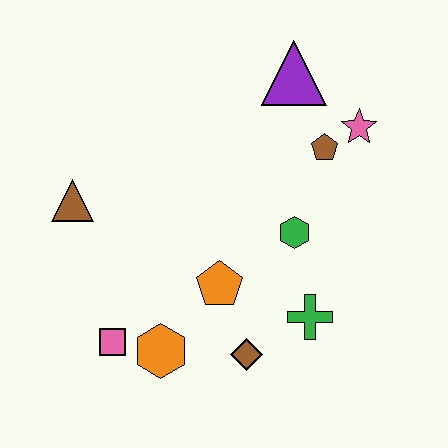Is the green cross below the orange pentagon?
Yes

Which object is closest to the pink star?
The brown pentagon is closest to the pink star.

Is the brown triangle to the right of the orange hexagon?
No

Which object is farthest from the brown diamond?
The purple triangle is farthest from the brown diamond.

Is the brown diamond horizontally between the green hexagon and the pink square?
Yes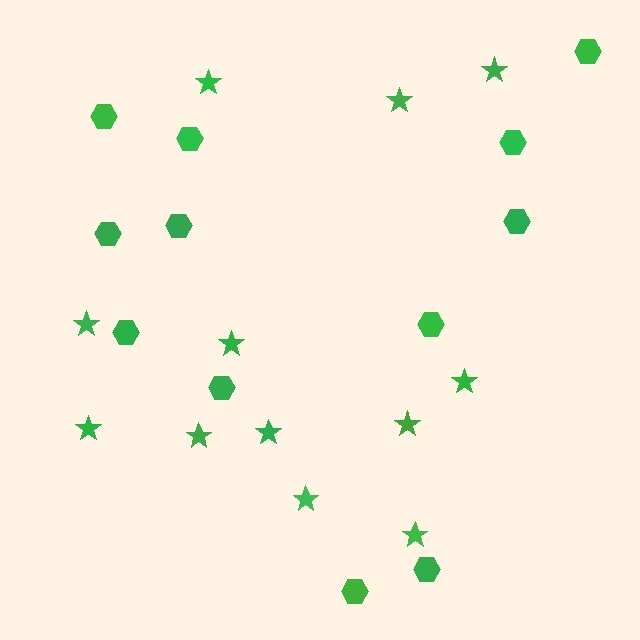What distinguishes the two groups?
There are 2 groups: one group of stars (12) and one group of hexagons (12).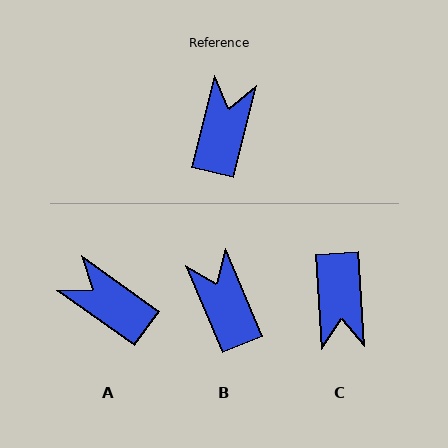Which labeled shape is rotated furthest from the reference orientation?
C, about 162 degrees away.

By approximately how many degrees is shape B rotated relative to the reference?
Approximately 37 degrees counter-clockwise.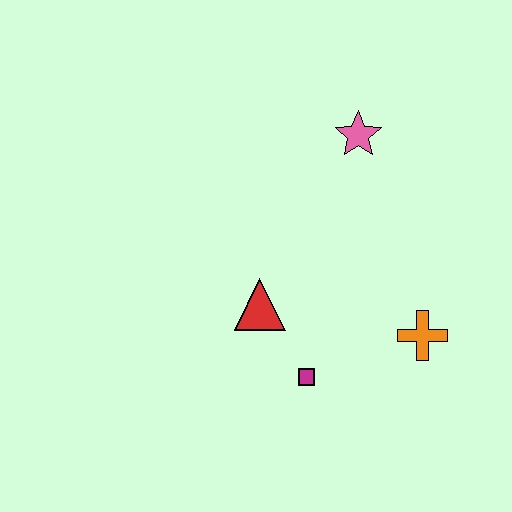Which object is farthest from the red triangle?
The pink star is farthest from the red triangle.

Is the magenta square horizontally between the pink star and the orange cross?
No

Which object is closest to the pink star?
The red triangle is closest to the pink star.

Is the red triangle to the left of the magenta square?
Yes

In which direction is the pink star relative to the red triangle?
The pink star is above the red triangle.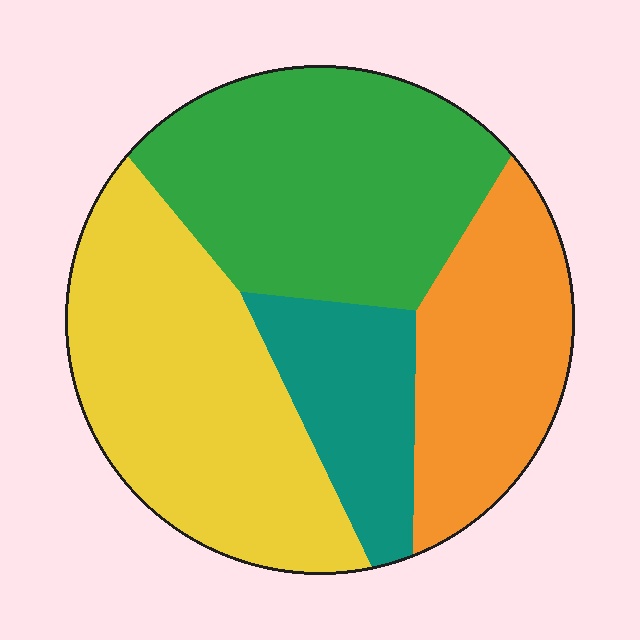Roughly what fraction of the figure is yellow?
Yellow covers 33% of the figure.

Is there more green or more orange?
Green.